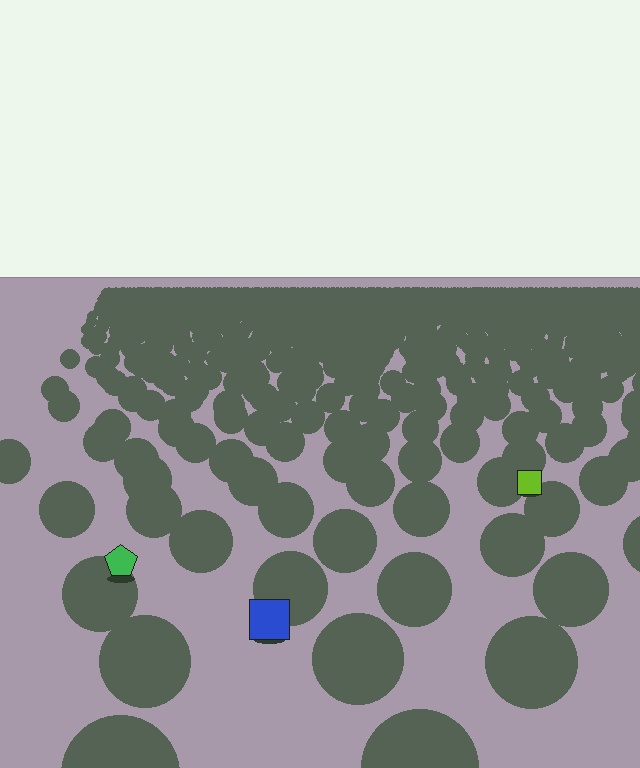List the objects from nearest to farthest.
From nearest to farthest: the blue square, the green pentagon, the lime square.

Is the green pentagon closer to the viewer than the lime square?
Yes. The green pentagon is closer — you can tell from the texture gradient: the ground texture is coarser near it.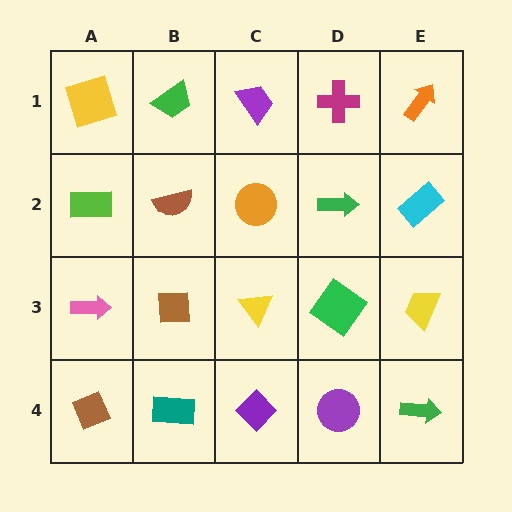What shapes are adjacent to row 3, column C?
An orange circle (row 2, column C), a purple diamond (row 4, column C), a brown square (row 3, column B), a green diamond (row 3, column D).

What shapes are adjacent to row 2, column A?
A yellow square (row 1, column A), a pink arrow (row 3, column A), a brown semicircle (row 2, column B).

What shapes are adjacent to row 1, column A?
A lime rectangle (row 2, column A), a green trapezoid (row 1, column B).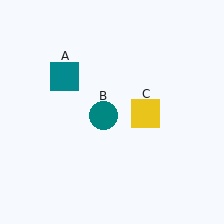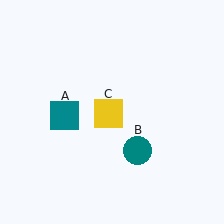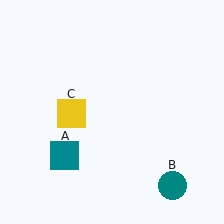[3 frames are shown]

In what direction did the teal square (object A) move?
The teal square (object A) moved down.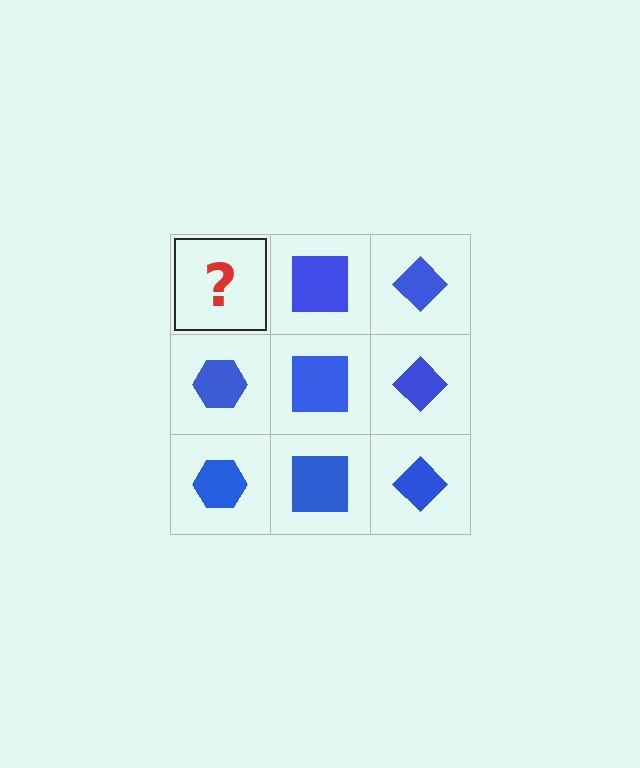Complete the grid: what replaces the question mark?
The question mark should be replaced with a blue hexagon.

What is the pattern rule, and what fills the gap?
The rule is that each column has a consistent shape. The gap should be filled with a blue hexagon.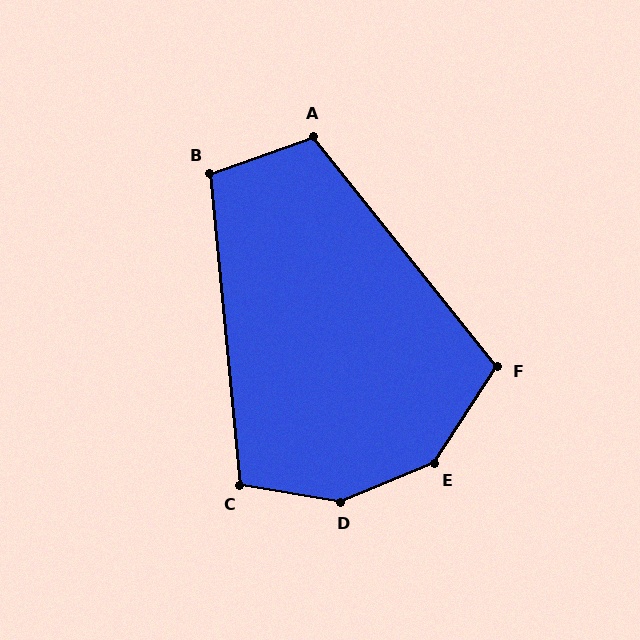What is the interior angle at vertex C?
Approximately 105 degrees (obtuse).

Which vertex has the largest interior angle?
D, at approximately 148 degrees.